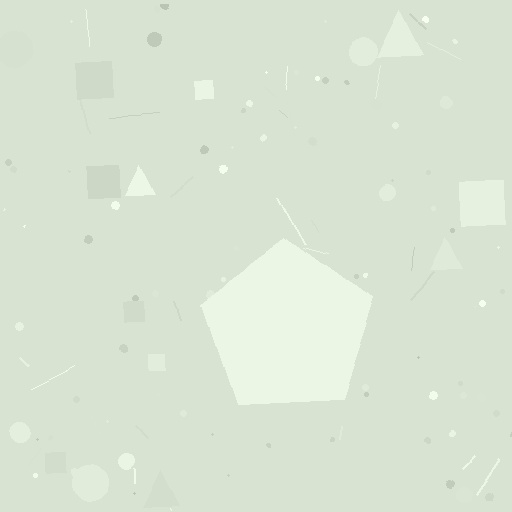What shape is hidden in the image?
A pentagon is hidden in the image.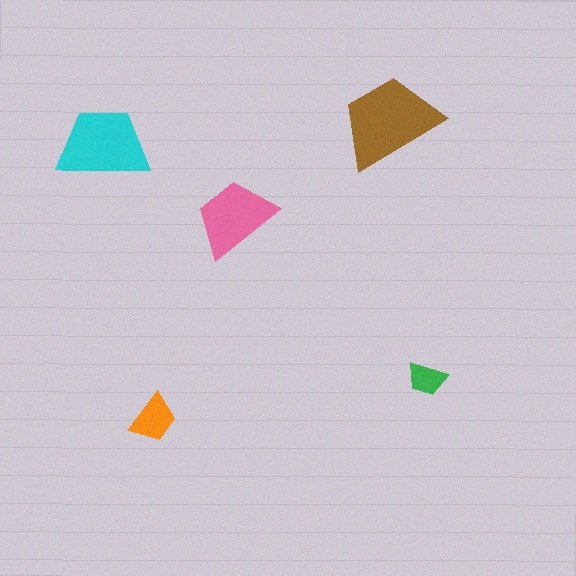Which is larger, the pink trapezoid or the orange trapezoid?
The pink one.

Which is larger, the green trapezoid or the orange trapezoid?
The orange one.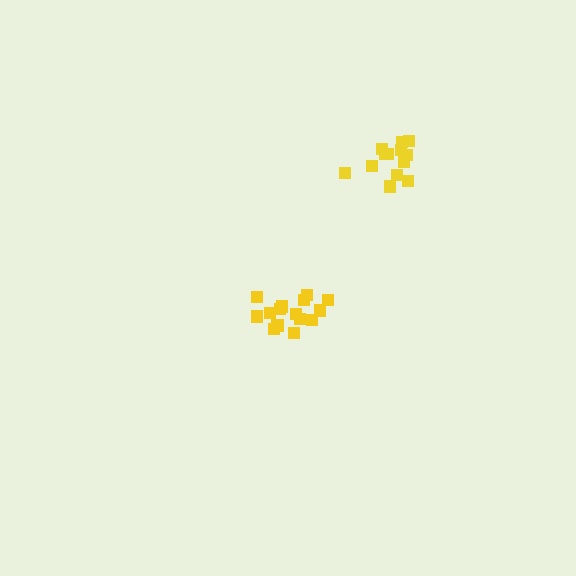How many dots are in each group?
Group 1: 13 dots, Group 2: 15 dots (28 total).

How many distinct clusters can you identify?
There are 2 distinct clusters.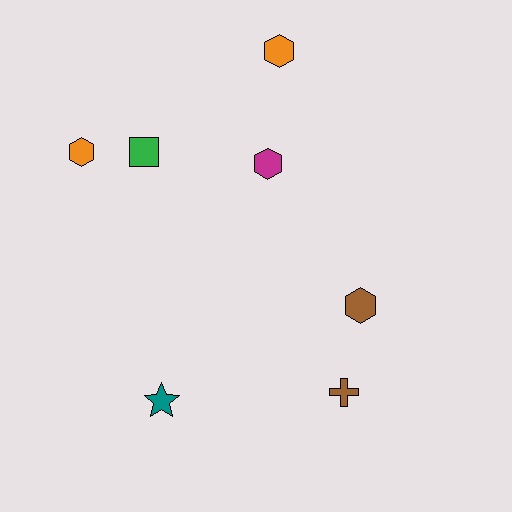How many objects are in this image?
There are 7 objects.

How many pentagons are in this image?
There are no pentagons.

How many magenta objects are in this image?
There is 1 magenta object.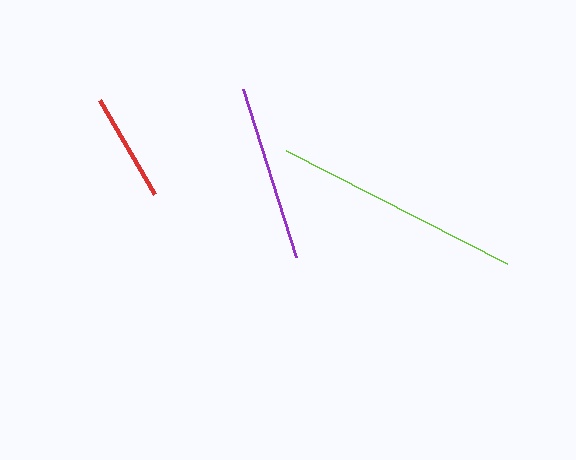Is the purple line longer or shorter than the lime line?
The lime line is longer than the purple line.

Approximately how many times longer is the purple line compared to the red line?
The purple line is approximately 1.6 times the length of the red line.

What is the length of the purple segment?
The purple segment is approximately 176 pixels long.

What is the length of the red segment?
The red segment is approximately 109 pixels long.